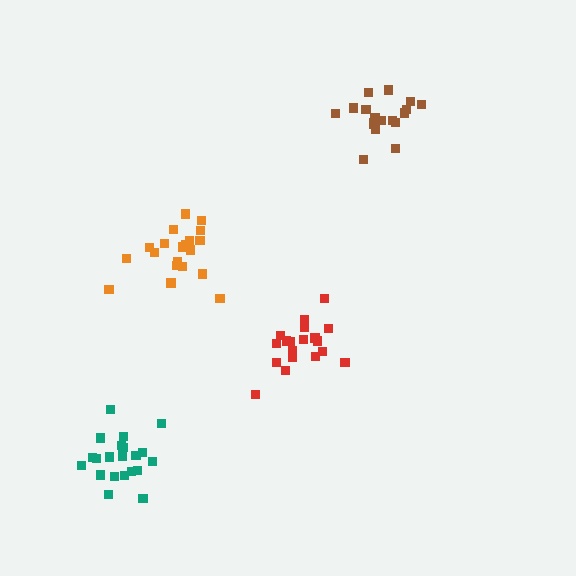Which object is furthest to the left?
The teal cluster is leftmost.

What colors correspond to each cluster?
The clusters are colored: brown, teal, orange, red.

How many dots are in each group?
Group 1: 18 dots, Group 2: 21 dots, Group 3: 20 dots, Group 4: 19 dots (78 total).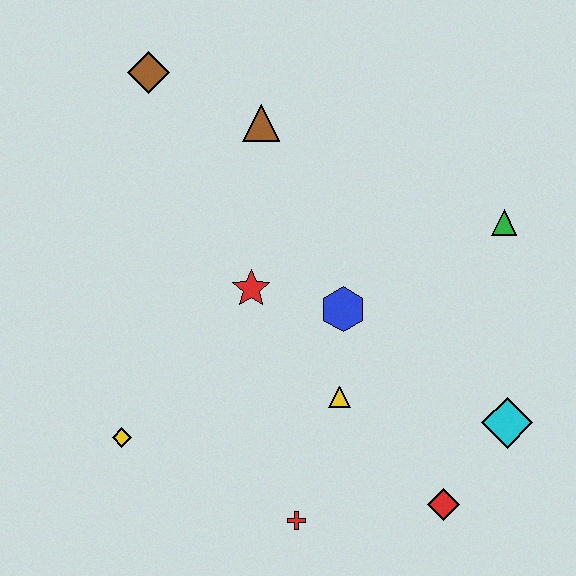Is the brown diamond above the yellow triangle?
Yes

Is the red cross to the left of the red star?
No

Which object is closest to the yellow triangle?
The blue hexagon is closest to the yellow triangle.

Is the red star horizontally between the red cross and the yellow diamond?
Yes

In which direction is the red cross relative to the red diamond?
The red cross is to the left of the red diamond.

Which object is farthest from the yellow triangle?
The brown diamond is farthest from the yellow triangle.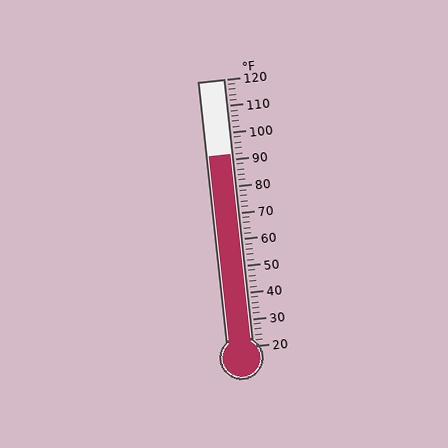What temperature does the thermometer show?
The thermometer shows approximately 92°F.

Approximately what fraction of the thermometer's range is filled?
The thermometer is filled to approximately 70% of its range.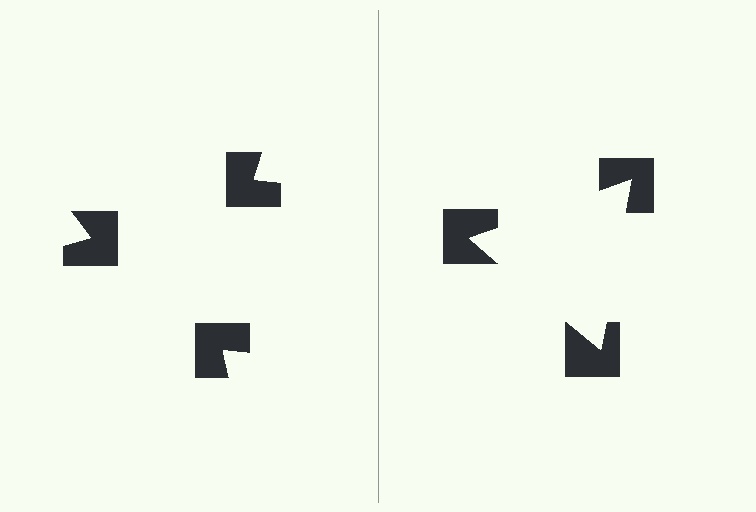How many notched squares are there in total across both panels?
6 — 3 on each side.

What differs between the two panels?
The notched squares are positioned identically on both sides; only the wedge orientations differ. On the right they align to a triangle; on the left they are misaligned.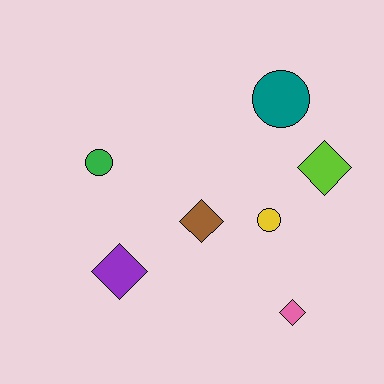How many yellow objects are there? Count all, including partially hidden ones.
There is 1 yellow object.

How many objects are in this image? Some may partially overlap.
There are 7 objects.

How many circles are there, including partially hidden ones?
There are 3 circles.